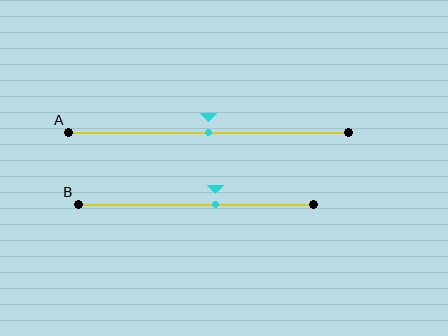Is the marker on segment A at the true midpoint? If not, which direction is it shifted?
Yes, the marker on segment A is at the true midpoint.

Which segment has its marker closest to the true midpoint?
Segment A has its marker closest to the true midpoint.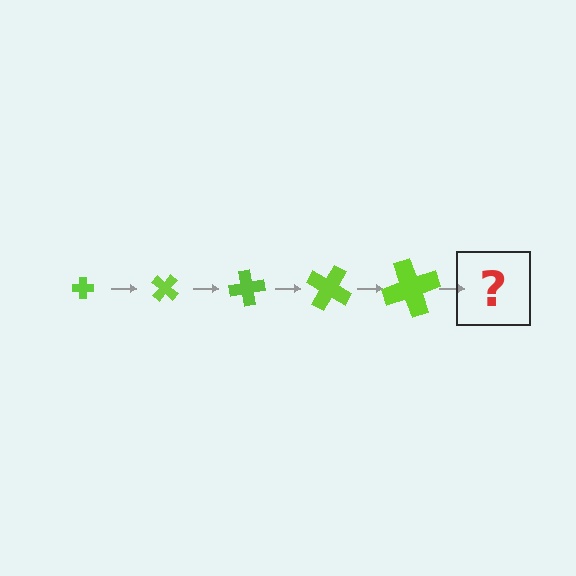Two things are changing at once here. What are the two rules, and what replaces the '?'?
The two rules are that the cross grows larger each step and it rotates 40 degrees each step. The '?' should be a cross, larger than the previous one and rotated 200 degrees from the start.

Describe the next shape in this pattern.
It should be a cross, larger than the previous one and rotated 200 degrees from the start.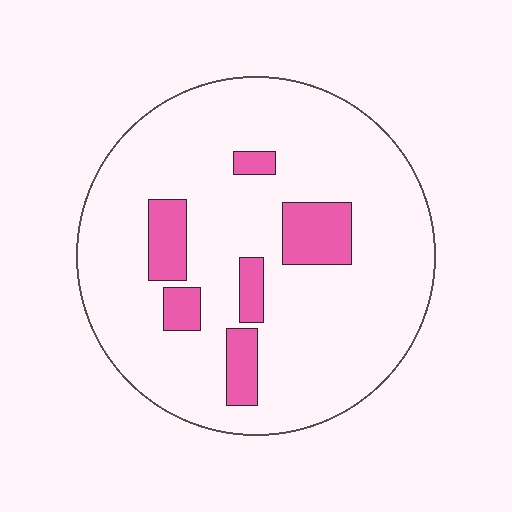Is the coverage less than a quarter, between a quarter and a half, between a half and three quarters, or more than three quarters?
Less than a quarter.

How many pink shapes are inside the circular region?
6.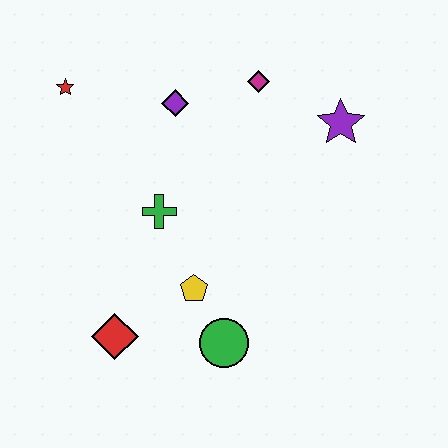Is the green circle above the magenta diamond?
No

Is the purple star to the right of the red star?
Yes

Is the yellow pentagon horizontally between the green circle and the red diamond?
Yes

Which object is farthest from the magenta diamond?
The red diamond is farthest from the magenta diamond.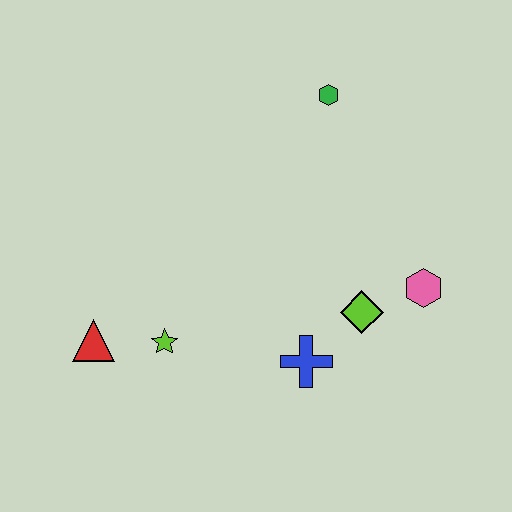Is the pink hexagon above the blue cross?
Yes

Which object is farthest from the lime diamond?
The red triangle is farthest from the lime diamond.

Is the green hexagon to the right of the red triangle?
Yes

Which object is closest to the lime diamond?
The pink hexagon is closest to the lime diamond.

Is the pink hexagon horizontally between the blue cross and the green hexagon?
No